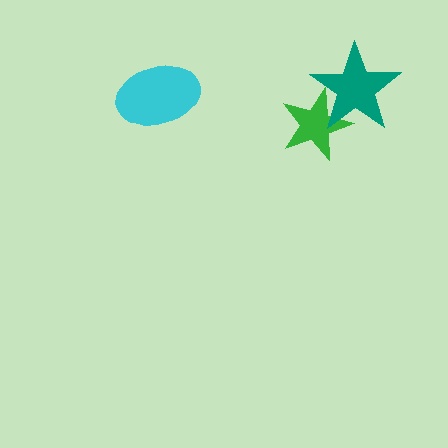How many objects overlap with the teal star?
1 object overlaps with the teal star.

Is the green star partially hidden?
Yes, it is partially covered by another shape.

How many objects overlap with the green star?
1 object overlaps with the green star.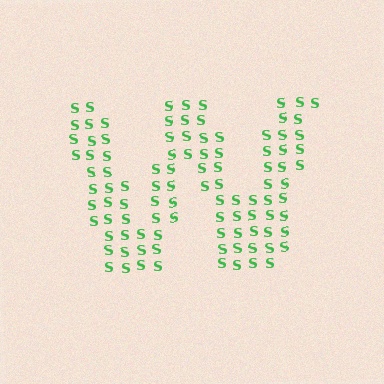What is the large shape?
The large shape is the letter W.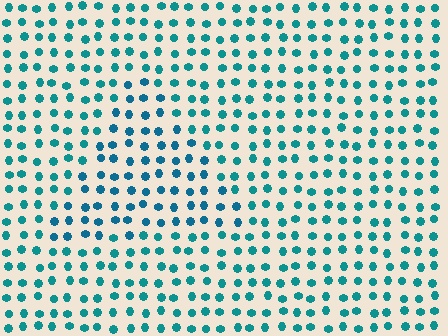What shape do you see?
I see a triangle.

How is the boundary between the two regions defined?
The boundary is defined purely by a slight shift in hue (about 18 degrees). Spacing, size, and orientation are identical on both sides.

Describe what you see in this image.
The image is filled with small teal elements in a uniform arrangement. A triangle-shaped region is visible where the elements are tinted to a slightly different hue, forming a subtle color boundary.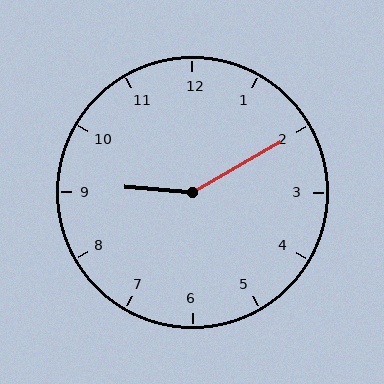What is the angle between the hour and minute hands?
Approximately 145 degrees.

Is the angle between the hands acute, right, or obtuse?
It is obtuse.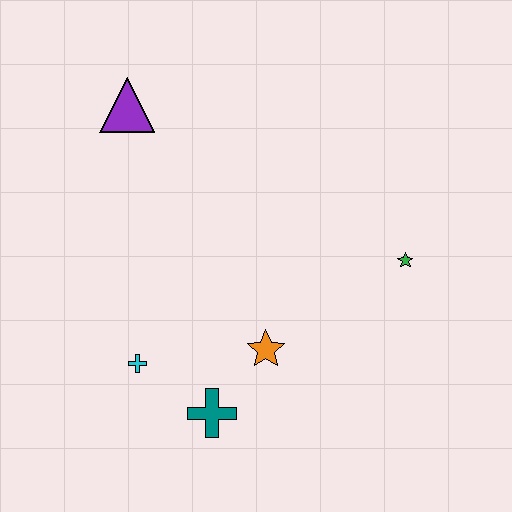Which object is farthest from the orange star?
The purple triangle is farthest from the orange star.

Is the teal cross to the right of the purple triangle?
Yes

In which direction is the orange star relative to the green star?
The orange star is to the left of the green star.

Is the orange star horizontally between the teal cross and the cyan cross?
No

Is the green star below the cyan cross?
No